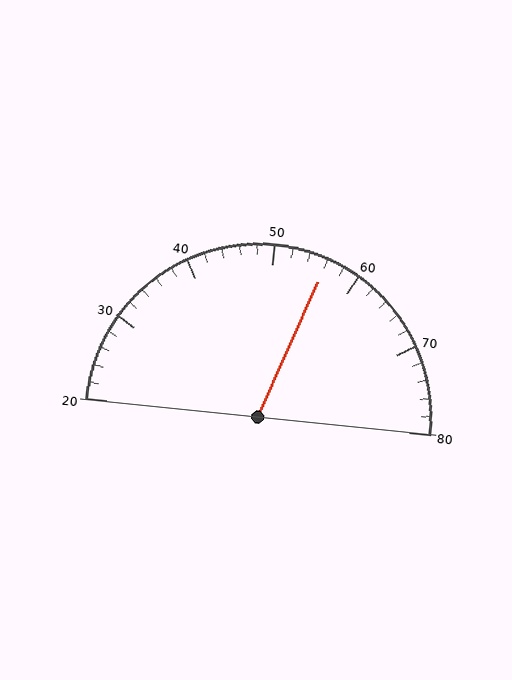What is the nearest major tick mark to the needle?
The nearest major tick mark is 60.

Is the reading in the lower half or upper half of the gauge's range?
The reading is in the upper half of the range (20 to 80).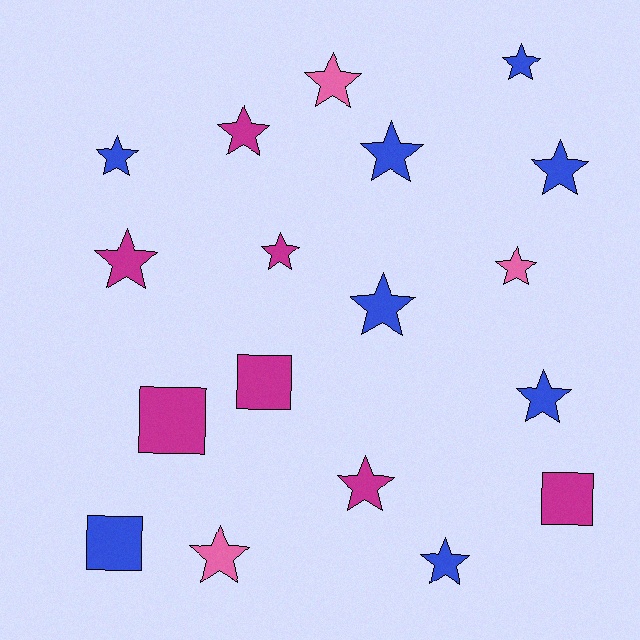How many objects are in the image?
There are 18 objects.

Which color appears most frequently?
Blue, with 8 objects.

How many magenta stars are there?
There are 4 magenta stars.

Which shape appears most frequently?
Star, with 14 objects.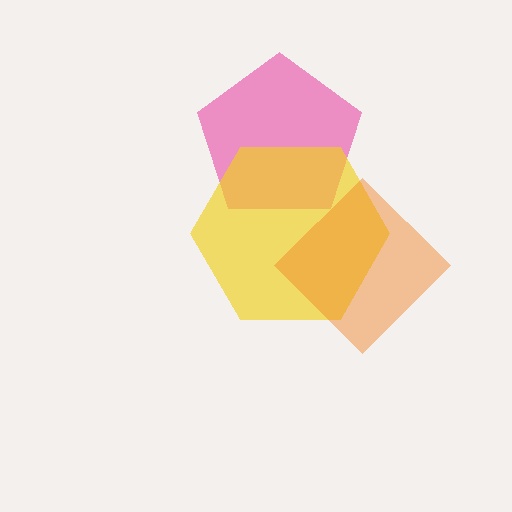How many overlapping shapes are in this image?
There are 3 overlapping shapes in the image.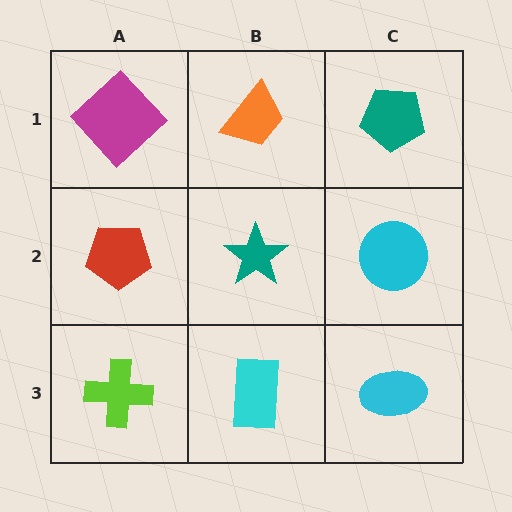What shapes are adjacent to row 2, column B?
An orange trapezoid (row 1, column B), a cyan rectangle (row 3, column B), a red pentagon (row 2, column A), a cyan circle (row 2, column C).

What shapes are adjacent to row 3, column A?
A red pentagon (row 2, column A), a cyan rectangle (row 3, column B).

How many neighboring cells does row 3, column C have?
2.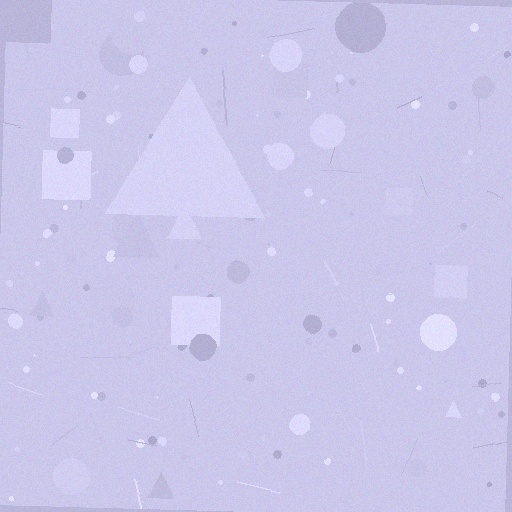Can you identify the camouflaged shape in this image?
The camouflaged shape is a triangle.